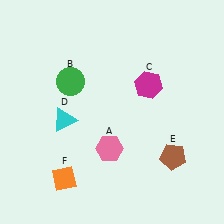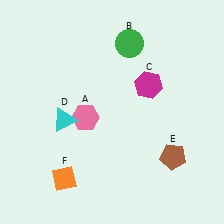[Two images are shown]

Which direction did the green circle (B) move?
The green circle (B) moved right.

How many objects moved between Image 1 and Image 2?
2 objects moved between the two images.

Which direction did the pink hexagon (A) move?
The pink hexagon (A) moved up.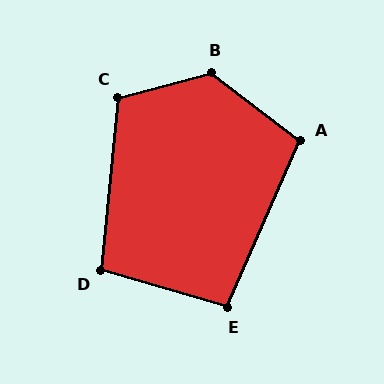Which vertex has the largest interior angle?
B, at approximately 129 degrees.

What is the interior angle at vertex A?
Approximately 103 degrees (obtuse).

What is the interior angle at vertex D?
Approximately 100 degrees (obtuse).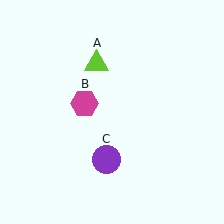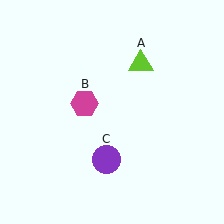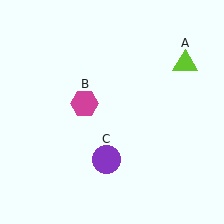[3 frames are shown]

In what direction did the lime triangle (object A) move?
The lime triangle (object A) moved right.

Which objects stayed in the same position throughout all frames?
Magenta hexagon (object B) and purple circle (object C) remained stationary.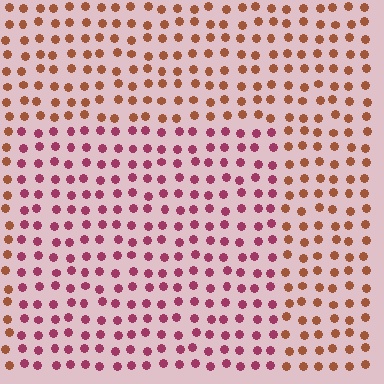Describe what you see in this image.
The image is filled with small brown elements in a uniform arrangement. A rectangle-shaped region is visible where the elements are tinted to a slightly different hue, forming a subtle color boundary.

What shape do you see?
I see a rectangle.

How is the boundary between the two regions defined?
The boundary is defined purely by a slight shift in hue (about 44 degrees). Spacing, size, and orientation are identical on both sides.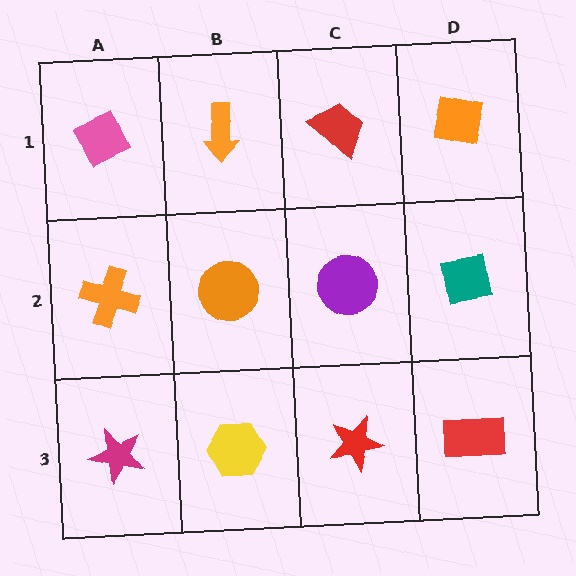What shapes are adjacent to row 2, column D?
An orange square (row 1, column D), a red rectangle (row 3, column D), a purple circle (row 2, column C).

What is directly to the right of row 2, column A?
An orange circle.